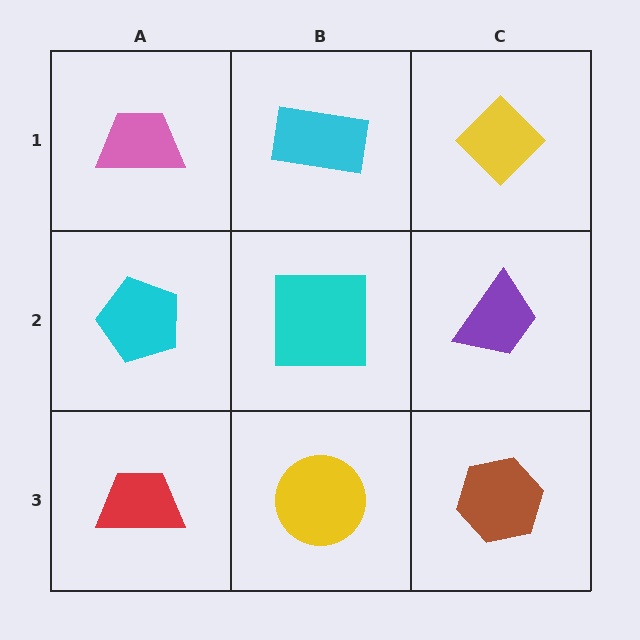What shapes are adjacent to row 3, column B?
A cyan square (row 2, column B), a red trapezoid (row 3, column A), a brown hexagon (row 3, column C).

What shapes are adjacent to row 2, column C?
A yellow diamond (row 1, column C), a brown hexagon (row 3, column C), a cyan square (row 2, column B).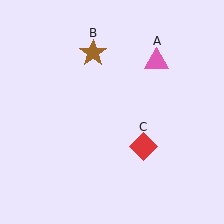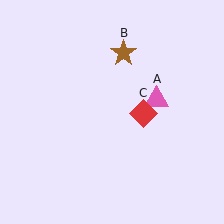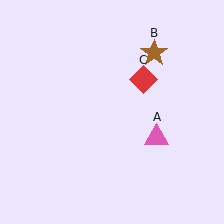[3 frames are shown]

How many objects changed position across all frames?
3 objects changed position: pink triangle (object A), brown star (object B), red diamond (object C).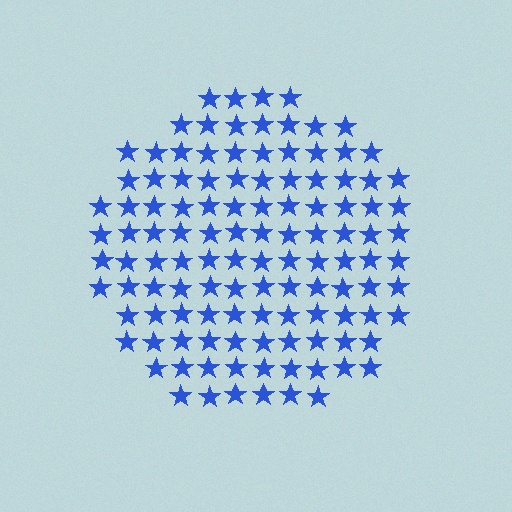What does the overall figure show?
The overall figure shows a circle.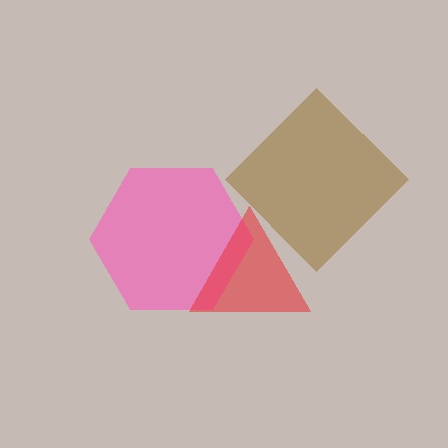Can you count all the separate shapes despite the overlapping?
Yes, there are 3 separate shapes.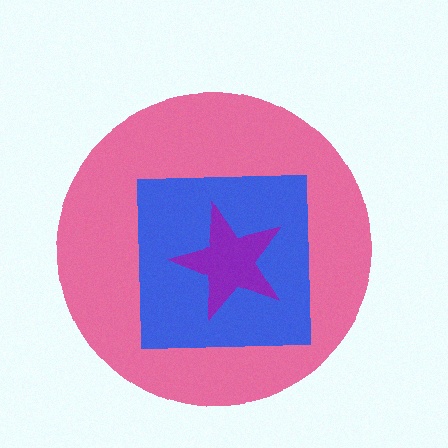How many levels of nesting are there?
3.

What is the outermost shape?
The pink circle.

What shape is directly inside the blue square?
The purple star.